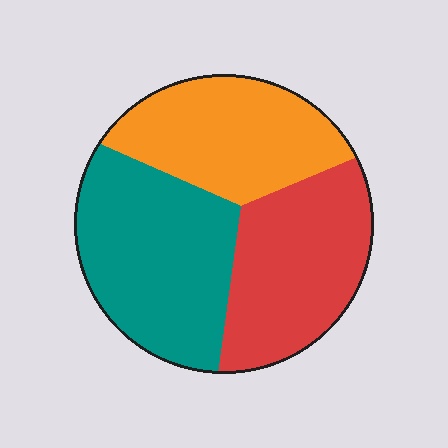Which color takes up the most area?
Teal, at roughly 40%.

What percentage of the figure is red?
Red takes up between a sixth and a third of the figure.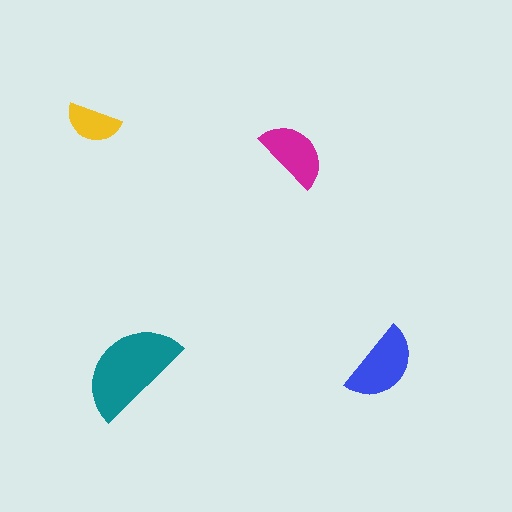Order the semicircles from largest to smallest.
the teal one, the blue one, the magenta one, the yellow one.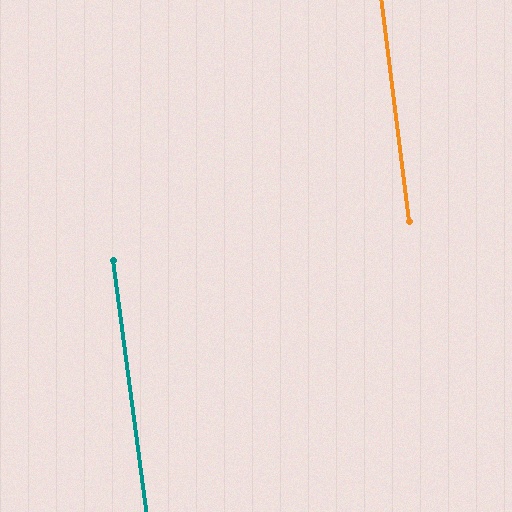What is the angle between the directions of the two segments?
Approximately 1 degree.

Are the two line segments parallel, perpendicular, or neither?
Parallel — their directions differ by only 0.6°.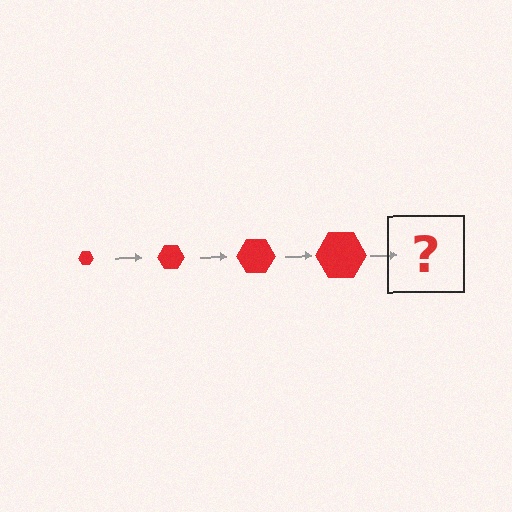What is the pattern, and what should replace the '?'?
The pattern is that the hexagon gets progressively larger each step. The '?' should be a red hexagon, larger than the previous one.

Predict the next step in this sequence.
The next step is a red hexagon, larger than the previous one.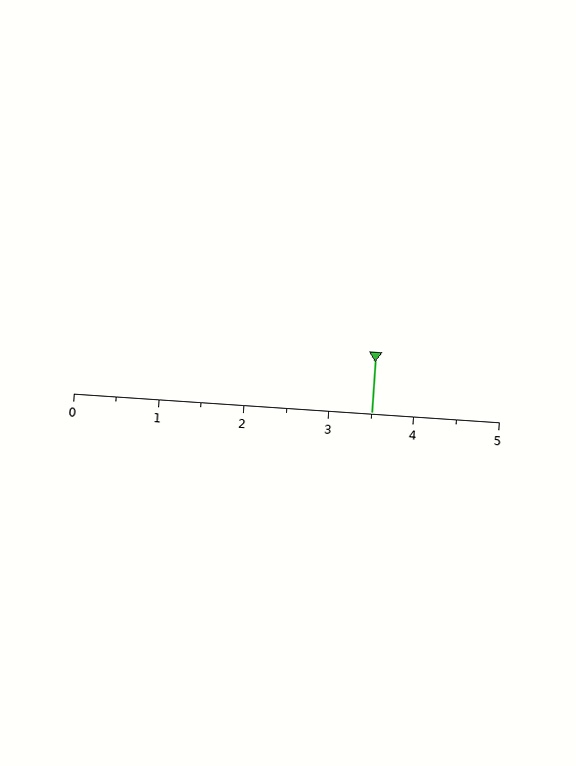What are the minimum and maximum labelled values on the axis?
The axis runs from 0 to 5.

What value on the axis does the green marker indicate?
The marker indicates approximately 3.5.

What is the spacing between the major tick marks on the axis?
The major ticks are spaced 1 apart.